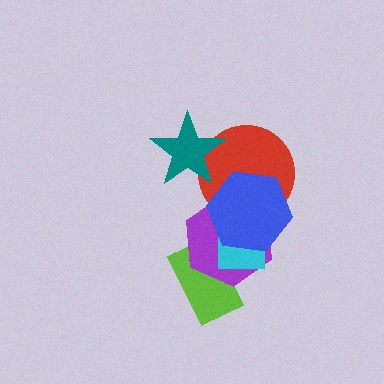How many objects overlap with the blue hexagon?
3 objects overlap with the blue hexagon.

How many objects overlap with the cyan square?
3 objects overlap with the cyan square.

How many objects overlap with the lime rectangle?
2 objects overlap with the lime rectangle.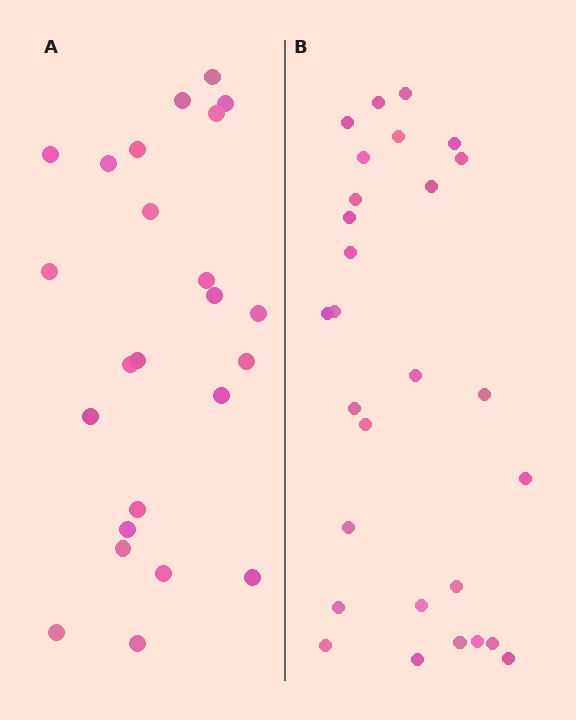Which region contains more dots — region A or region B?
Region B (the right region) has more dots.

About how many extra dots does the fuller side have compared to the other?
Region B has about 4 more dots than region A.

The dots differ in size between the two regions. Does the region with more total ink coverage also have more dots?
No. Region A has more total ink coverage because its dots are larger, but region B actually contains more individual dots. Total area can be misleading — the number of items is what matters here.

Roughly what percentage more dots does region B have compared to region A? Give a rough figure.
About 15% more.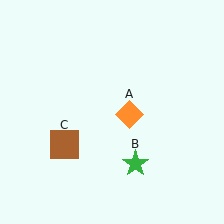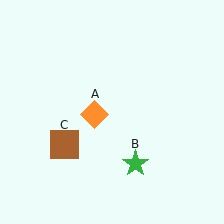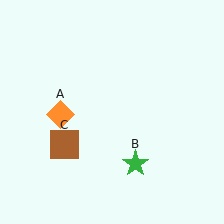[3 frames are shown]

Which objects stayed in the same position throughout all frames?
Green star (object B) and brown square (object C) remained stationary.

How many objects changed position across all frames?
1 object changed position: orange diamond (object A).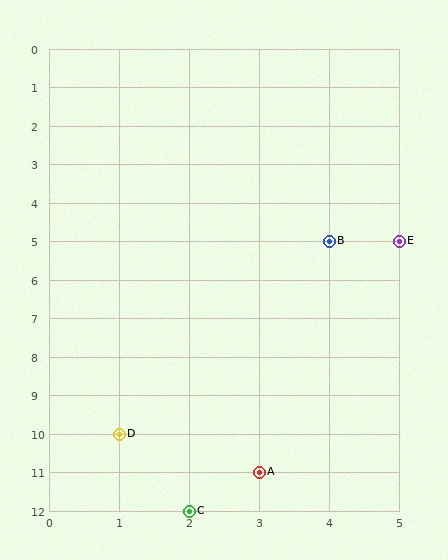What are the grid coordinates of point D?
Point D is at grid coordinates (1, 10).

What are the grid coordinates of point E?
Point E is at grid coordinates (5, 5).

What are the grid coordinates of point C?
Point C is at grid coordinates (2, 12).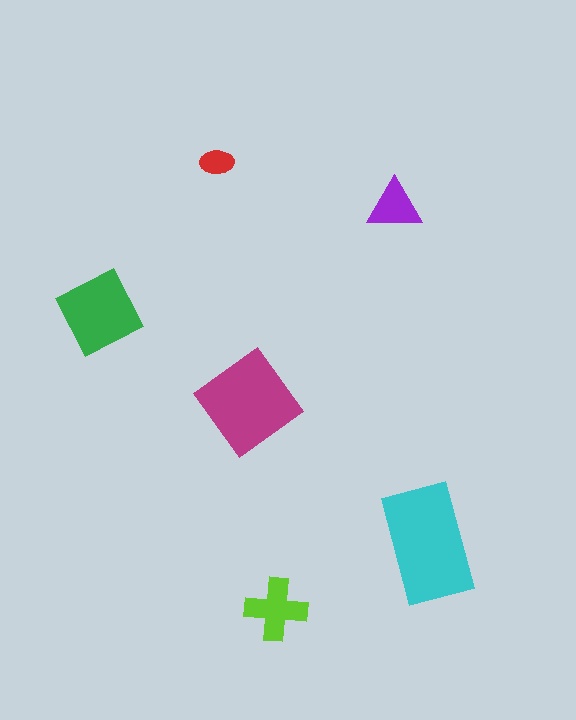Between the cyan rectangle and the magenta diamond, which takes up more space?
The cyan rectangle.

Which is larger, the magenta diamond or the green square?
The magenta diamond.